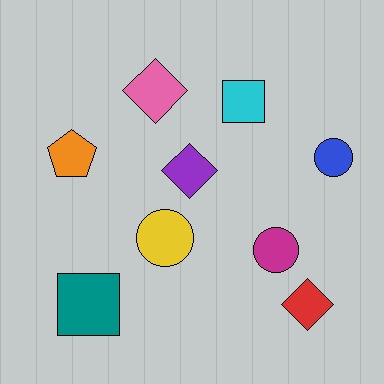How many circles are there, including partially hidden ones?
There are 3 circles.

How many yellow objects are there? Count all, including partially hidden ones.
There is 1 yellow object.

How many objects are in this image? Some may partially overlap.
There are 9 objects.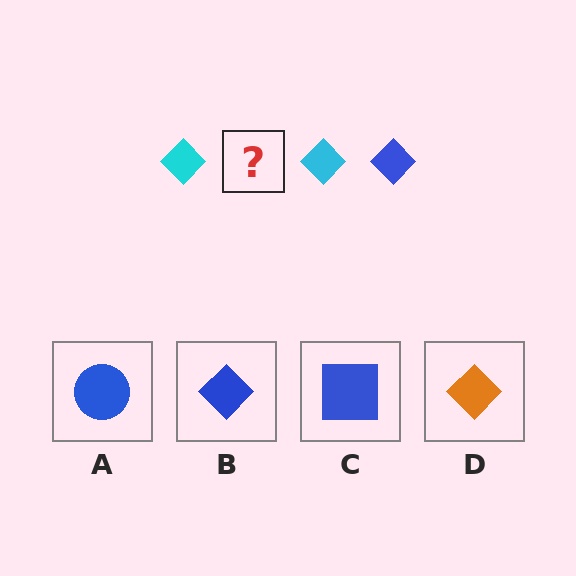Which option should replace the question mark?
Option B.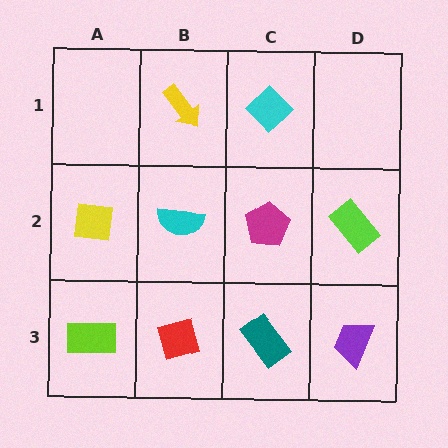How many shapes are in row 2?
4 shapes.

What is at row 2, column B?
A cyan semicircle.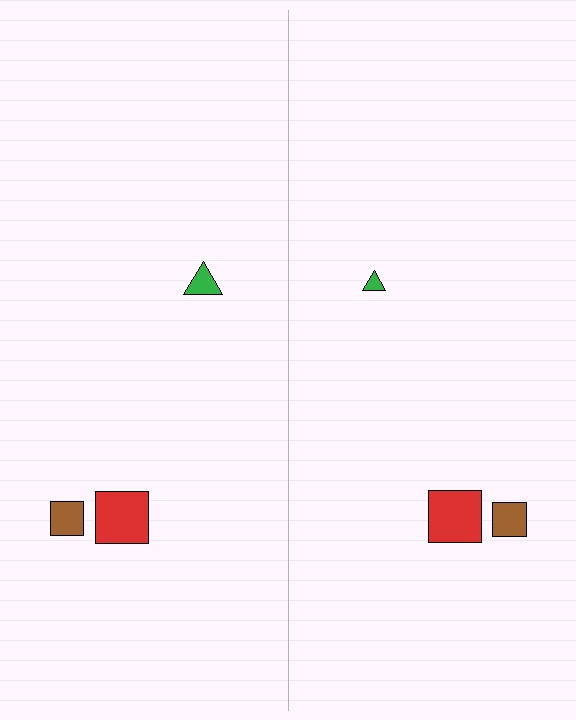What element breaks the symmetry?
The green triangle on the right side has a different size than its mirror counterpart.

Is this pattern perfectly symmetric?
No, the pattern is not perfectly symmetric. The green triangle on the right side has a different size than its mirror counterpart.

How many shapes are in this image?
There are 6 shapes in this image.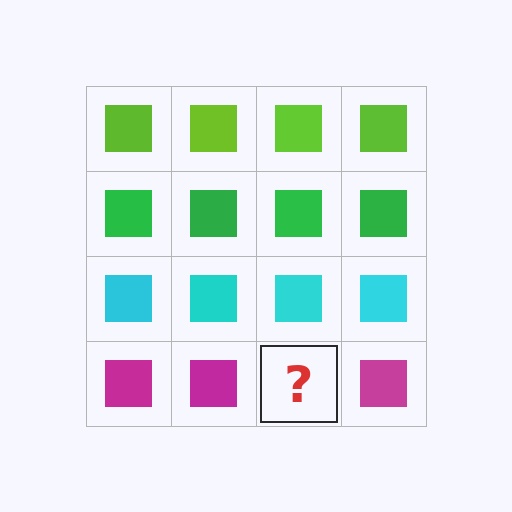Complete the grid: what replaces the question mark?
The question mark should be replaced with a magenta square.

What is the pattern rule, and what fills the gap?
The rule is that each row has a consistent color. The gap should be filled with a magenta square.